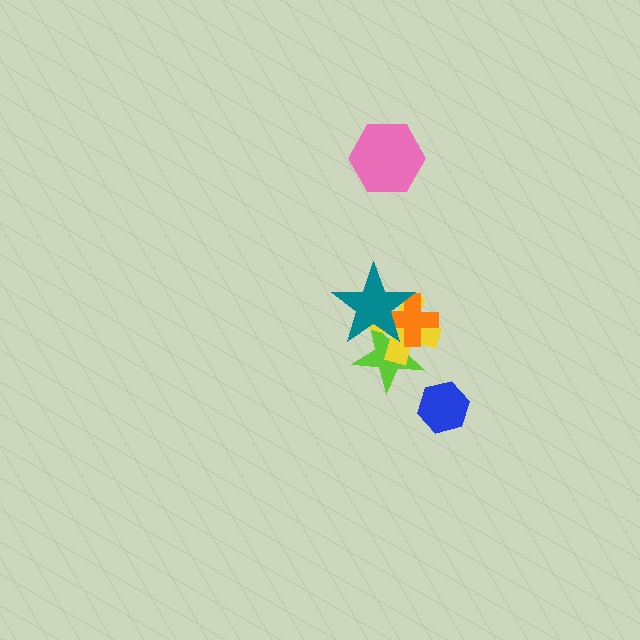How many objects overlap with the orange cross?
3 objects overlap with the orange cross.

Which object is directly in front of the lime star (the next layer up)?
The yellow cross is directly in front of the lime star.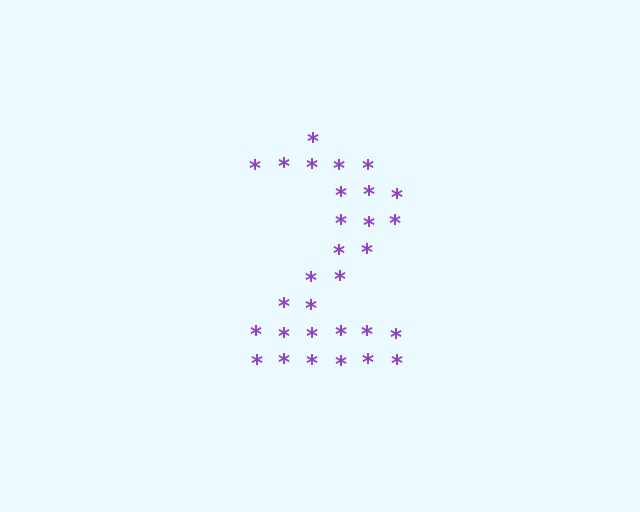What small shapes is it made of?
It is made of small asterisks.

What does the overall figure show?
The overall figure shows the digit 2.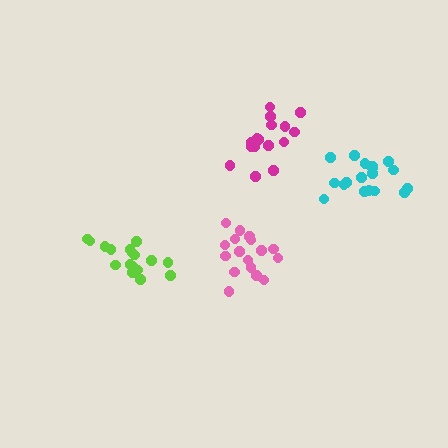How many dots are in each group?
Group 1: 18 dots, Group 2: 17 dots, Group 3: 17 dots, Group 4: 16 dots (68 total).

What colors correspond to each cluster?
The clusters are colored: cyan, pink, lime, magenta.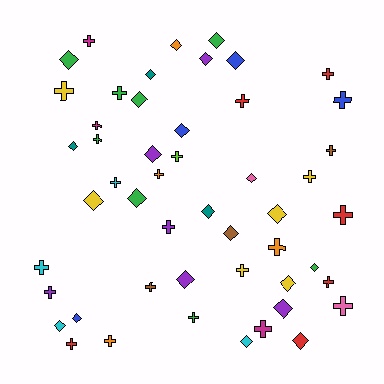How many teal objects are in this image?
There are 3 teal objects.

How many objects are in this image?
There are 50 objects.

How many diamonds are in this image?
There are 24 diamonds.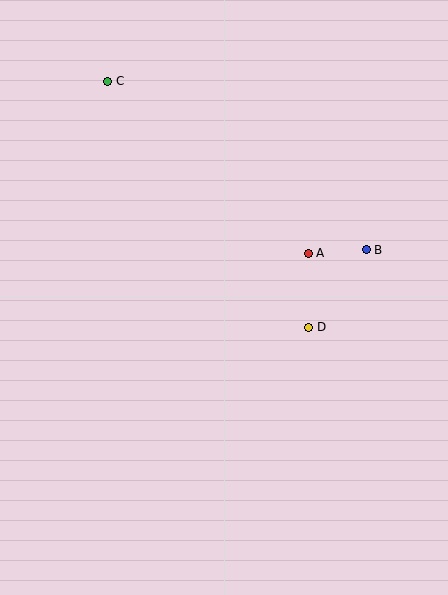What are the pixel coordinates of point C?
Point C is at (108, 81).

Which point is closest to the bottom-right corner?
Point D is closest to the bottom-right corner.